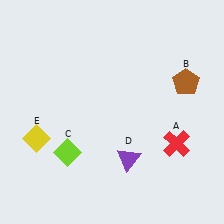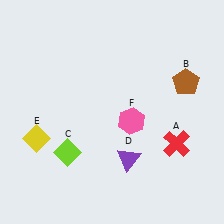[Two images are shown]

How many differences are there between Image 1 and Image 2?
There is 1 difference between the two images.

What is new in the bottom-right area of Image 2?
A pink hexagon (F) was added in the bottom-right area of Image 2.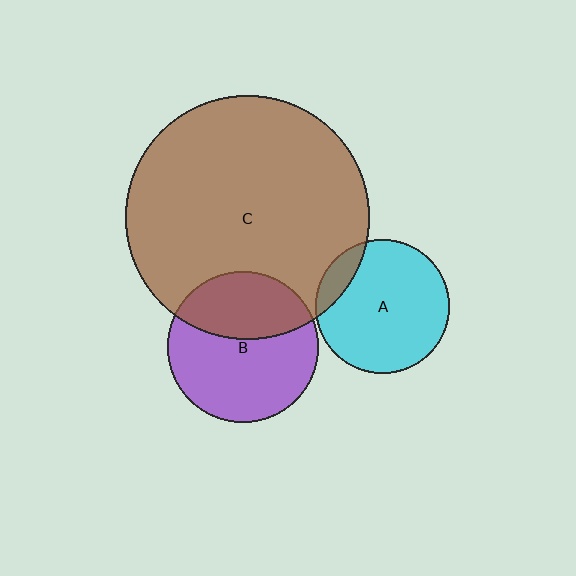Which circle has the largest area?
Circle C (brown).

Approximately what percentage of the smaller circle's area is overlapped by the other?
Approximately 10%.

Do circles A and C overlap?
Yes.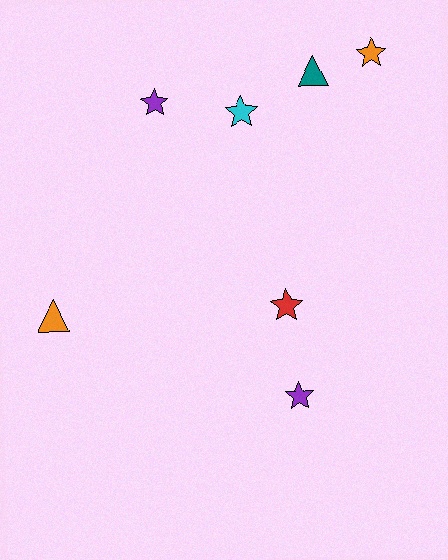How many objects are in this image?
There are 7 objects.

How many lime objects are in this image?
There are no lime objects.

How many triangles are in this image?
There are 2 triangles.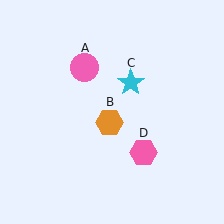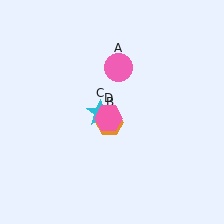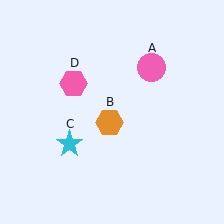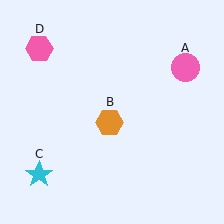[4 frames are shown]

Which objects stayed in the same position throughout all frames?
Orange hexagon (object B) remained stationary.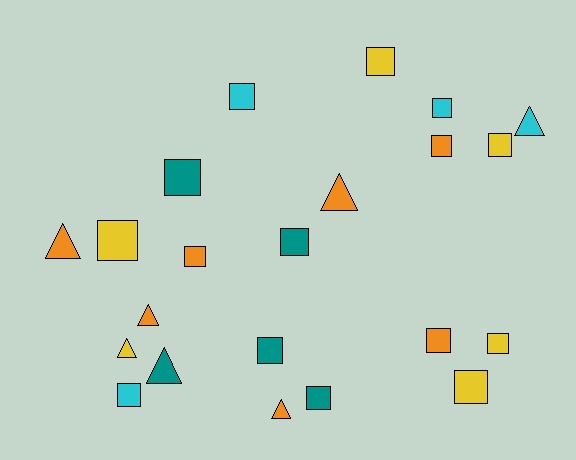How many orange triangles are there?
There are 4 orange triangles.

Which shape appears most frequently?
Square, with 15 objects.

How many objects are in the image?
There are 22 objects.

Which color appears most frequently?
Orange, with 7 objects.